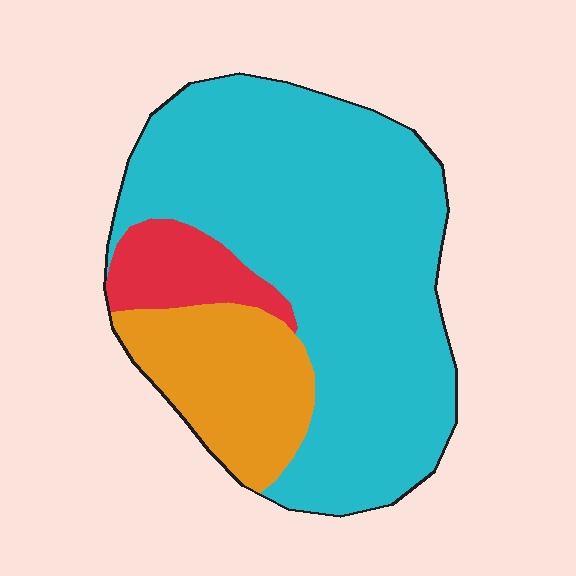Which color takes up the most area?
Cyan, at roughly 70%.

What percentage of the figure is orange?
Orange takes up less than a quarter of the figure.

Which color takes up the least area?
Red, at roughly 10%.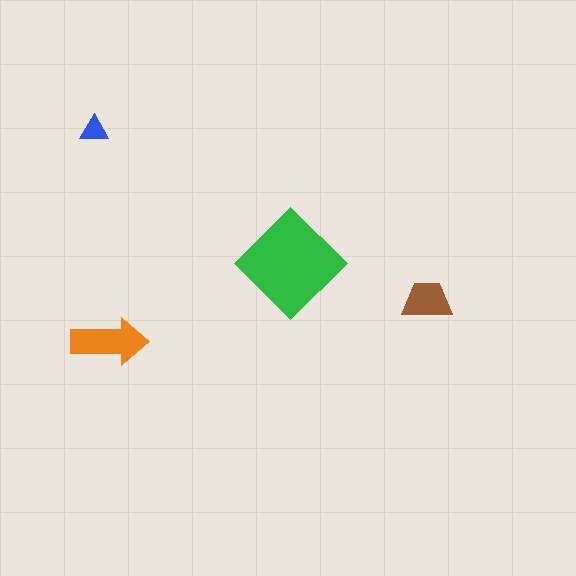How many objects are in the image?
There are 4 objects in the image.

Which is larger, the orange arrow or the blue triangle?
The orange arrow.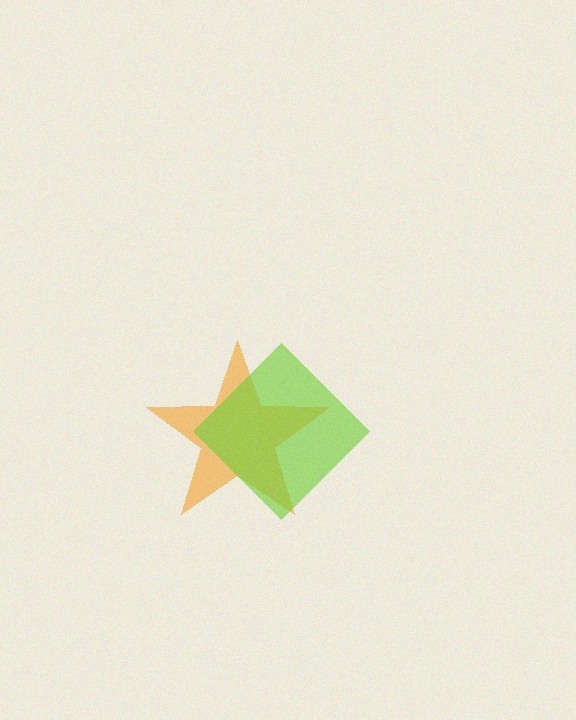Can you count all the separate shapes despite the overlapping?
Yes, there are 2 separate shapes.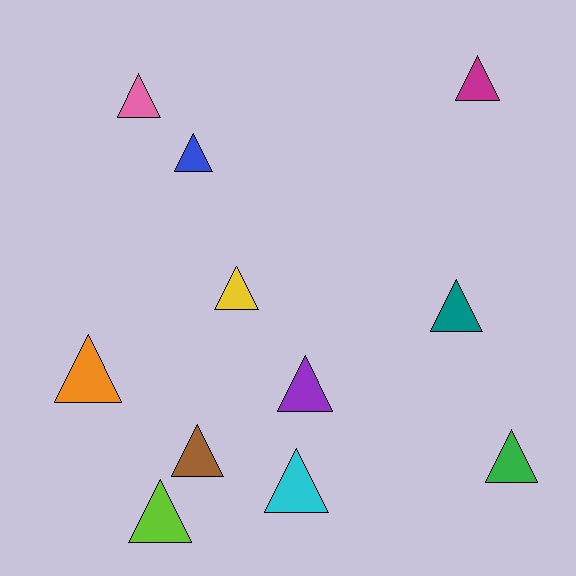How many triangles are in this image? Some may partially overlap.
There are 11 triangles.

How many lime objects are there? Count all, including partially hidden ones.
There is 1 lime object.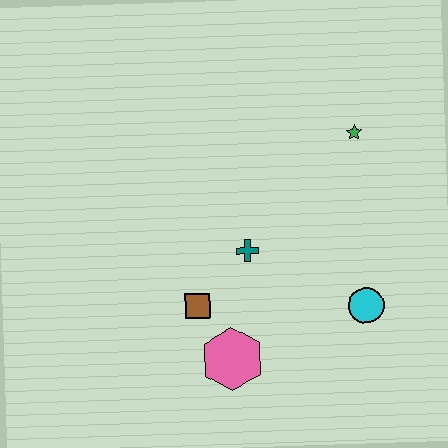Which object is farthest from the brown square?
The green star is farthest from the brown square.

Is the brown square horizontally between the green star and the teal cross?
No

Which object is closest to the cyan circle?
The teal cross is closest to the cyan circle.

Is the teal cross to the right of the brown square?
Yes